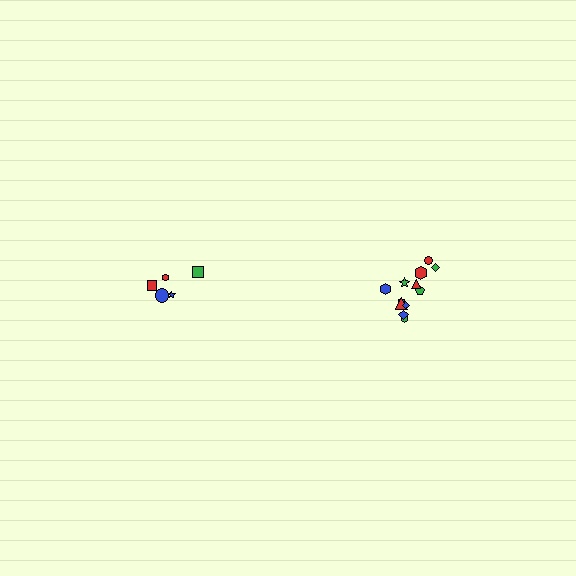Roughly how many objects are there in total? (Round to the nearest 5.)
Roughly 15 objects in total.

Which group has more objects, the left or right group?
The right group.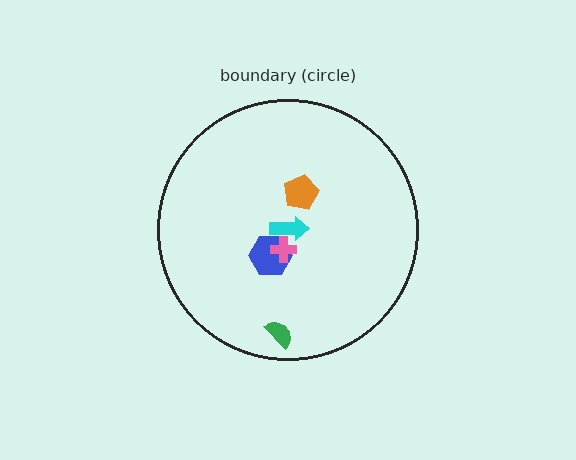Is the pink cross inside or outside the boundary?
Inside.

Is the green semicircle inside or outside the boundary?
Inside.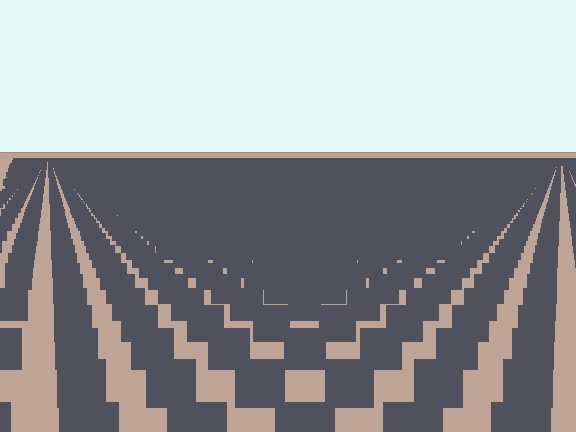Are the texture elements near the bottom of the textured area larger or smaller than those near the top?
Larger. Near the bottom, elements are closer to the viewer and appear at a bigger on-screen size.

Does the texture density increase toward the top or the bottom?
Density increases toward the top.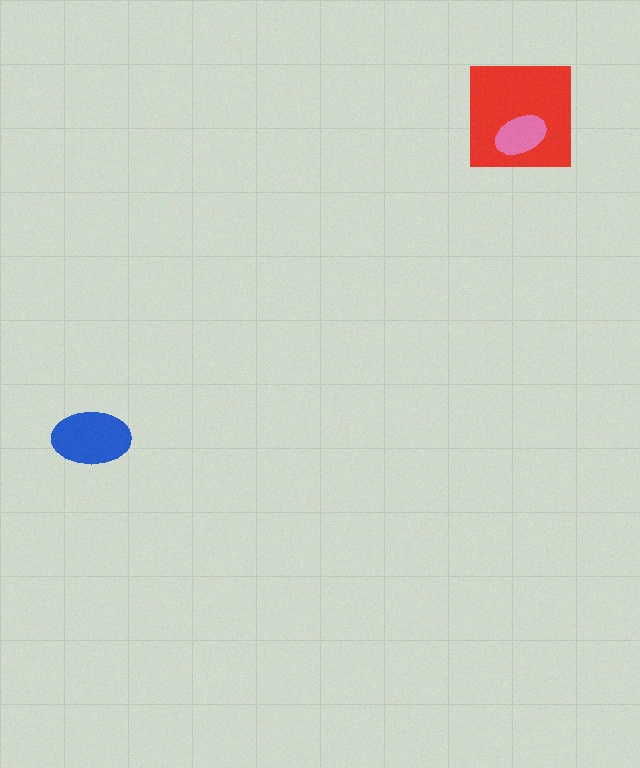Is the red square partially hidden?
Yes, it is partially covered by another shape.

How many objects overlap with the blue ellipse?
0 objects overlap with the blue ellipse.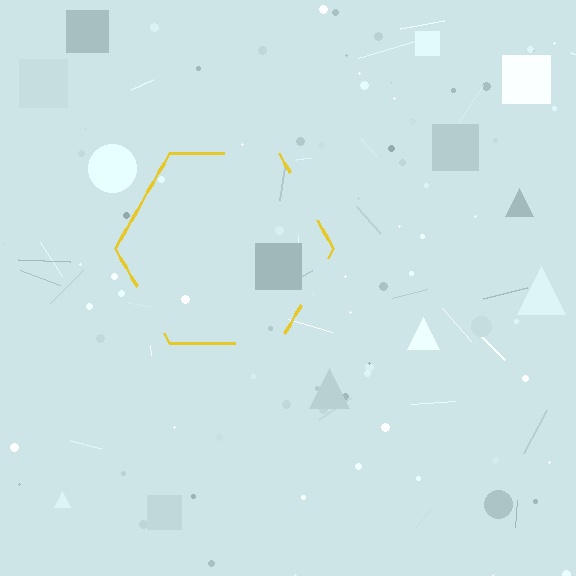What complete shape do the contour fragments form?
The contour fragments form a hexagon.